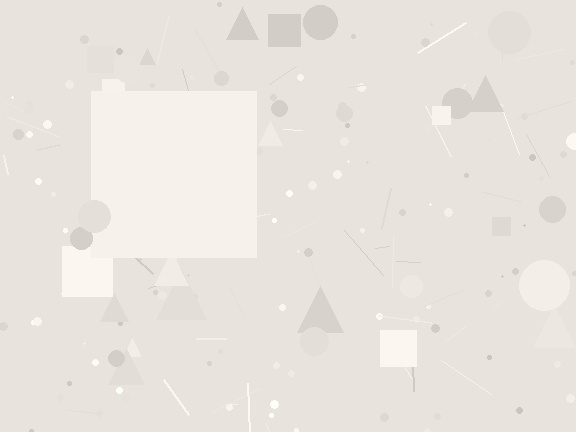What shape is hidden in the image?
A square is hidden in the image.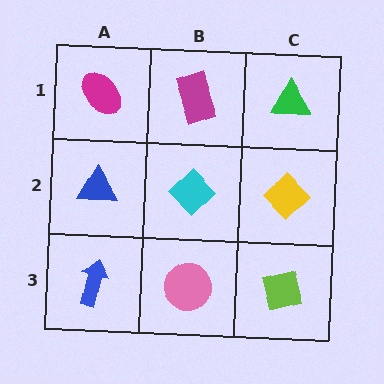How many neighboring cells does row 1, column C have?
2.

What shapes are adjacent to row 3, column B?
A cyan diamond (row 2, column B), a blue arrow (row 3, column A), a lime square (row 3, column C).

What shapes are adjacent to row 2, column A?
A magenta ellipse (row 1, column A), a blue arrow (row 3, column A), a cyan diamond (row 2, column B).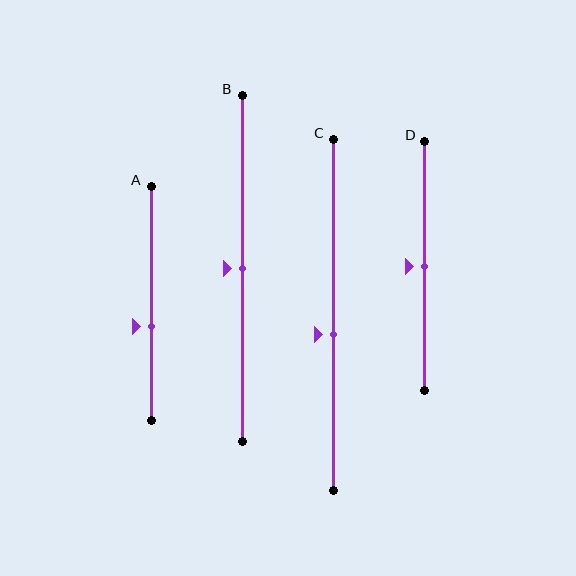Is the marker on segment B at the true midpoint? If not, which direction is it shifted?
Yes, the marker on segment B is at the true midpoint.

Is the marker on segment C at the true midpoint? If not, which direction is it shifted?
No, the marker on segment C is shifted downward by about 5% of the segment length.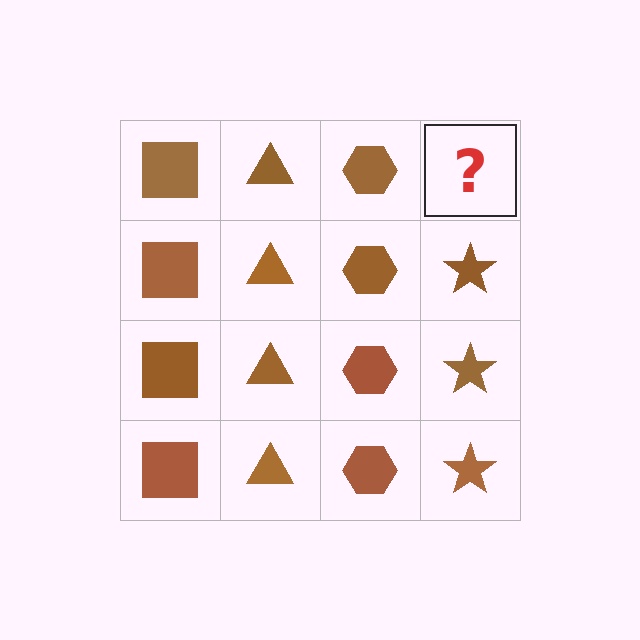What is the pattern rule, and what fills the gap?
The rule is that each column has a consistent shape. The gap should be filled with a brown star.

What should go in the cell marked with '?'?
The missing cell should contain a brown star.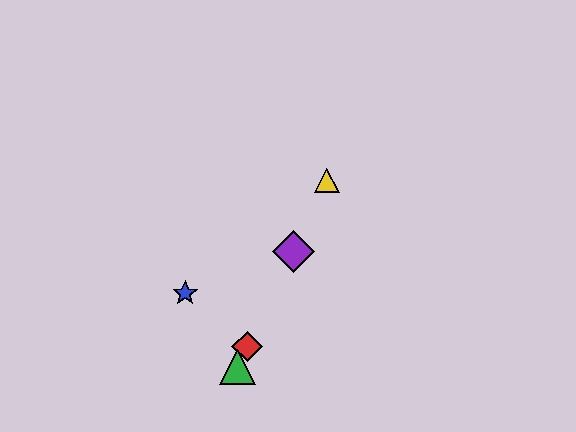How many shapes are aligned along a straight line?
4 shapes (the red diamond, the green triangle, the yellow triangle, the purple diamond) are aligned along a straight line.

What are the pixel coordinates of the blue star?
The blue star is at (185, 293).